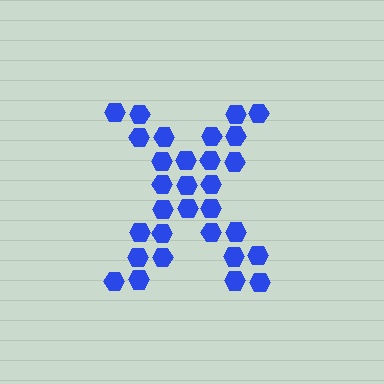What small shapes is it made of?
It is made of small hexagons.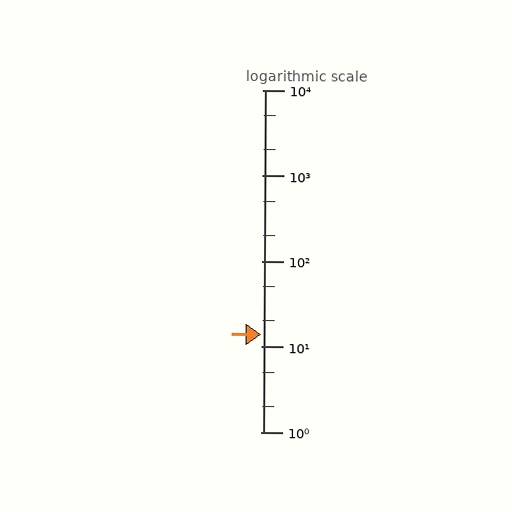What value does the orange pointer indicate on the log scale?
The pointer indicates approximately 14.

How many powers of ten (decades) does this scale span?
The scale spans 4 decades, from 1 to 10000.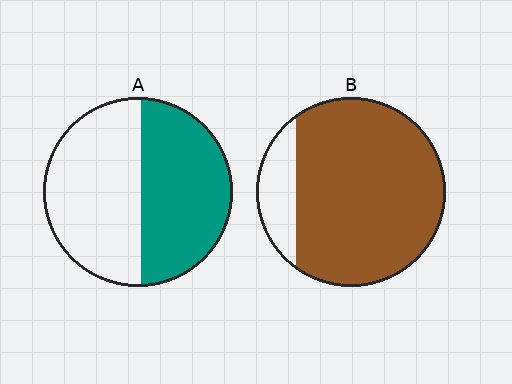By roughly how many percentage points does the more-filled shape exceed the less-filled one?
By roughly 35 percentage points (B over A).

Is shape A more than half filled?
Roughly half.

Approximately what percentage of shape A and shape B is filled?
A is approximately 50% and B is approximately 85%.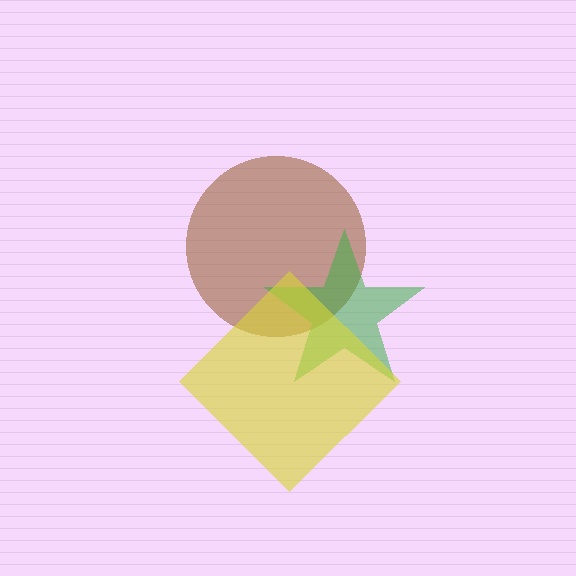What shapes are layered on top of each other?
The layered shapes are: a brown circle, a green star, a yellow diamond.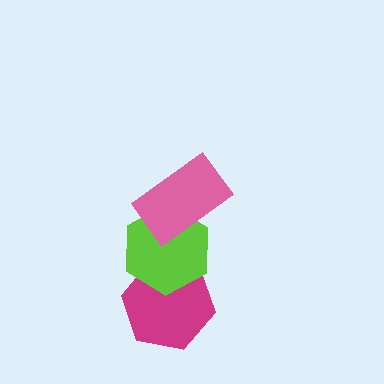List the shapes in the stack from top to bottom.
From top to bottom: the pink rectangle, the lime hexagon, the magenta hexagon.